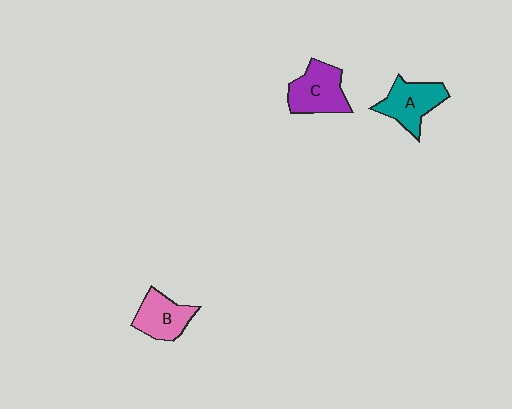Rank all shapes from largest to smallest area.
From largest to smallest: C (purple), A (teal), B (pink).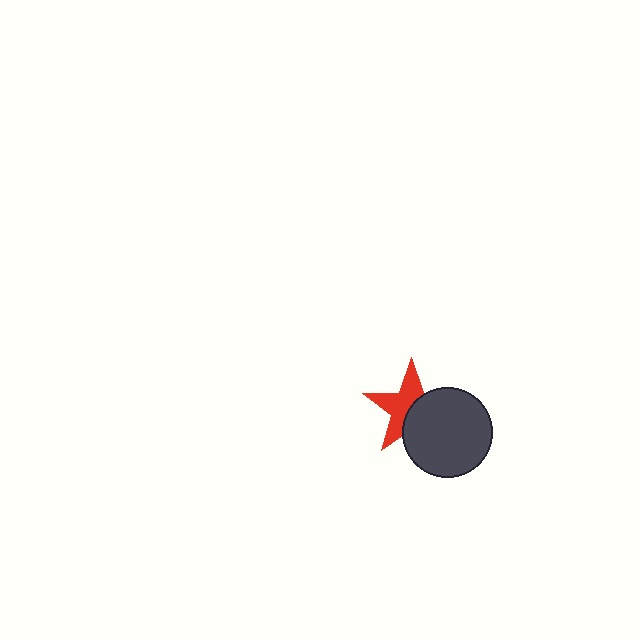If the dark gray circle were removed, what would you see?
You would see the complete red star.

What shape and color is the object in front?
The object in front is a dark gray circle.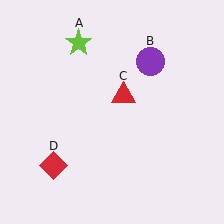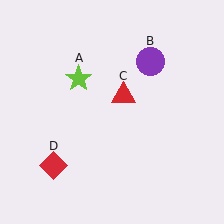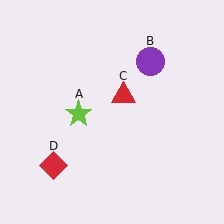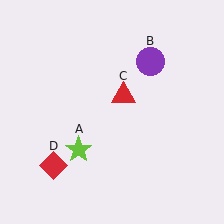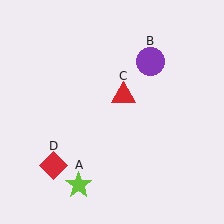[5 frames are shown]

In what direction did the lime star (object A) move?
The lime star (object A) moved down.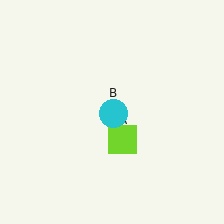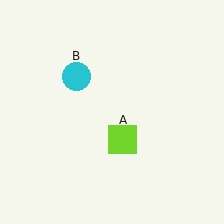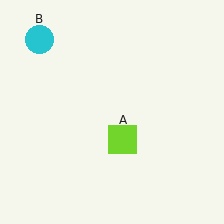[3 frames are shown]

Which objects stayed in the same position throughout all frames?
Lime square (object A) remained stationary.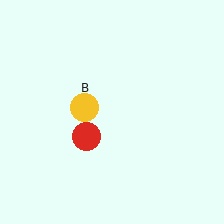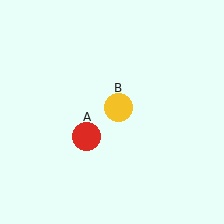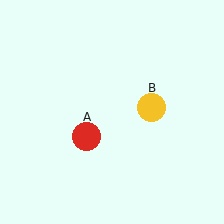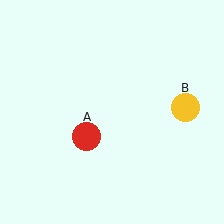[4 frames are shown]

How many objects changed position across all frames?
1 object changed position: yellow circle (object B).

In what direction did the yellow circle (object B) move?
The yellow circle (object B) moved right.